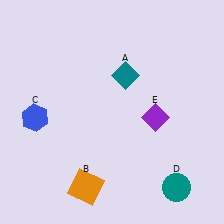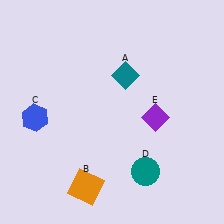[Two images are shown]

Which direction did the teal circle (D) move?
The teal circle (D) moved left.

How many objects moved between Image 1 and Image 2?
1 object moved between the two images.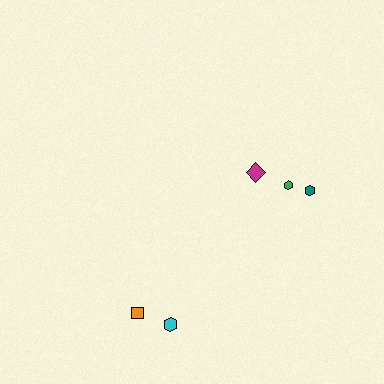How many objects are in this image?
There are 5 objects.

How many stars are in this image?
There are no stars.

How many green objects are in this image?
There is 1 green object.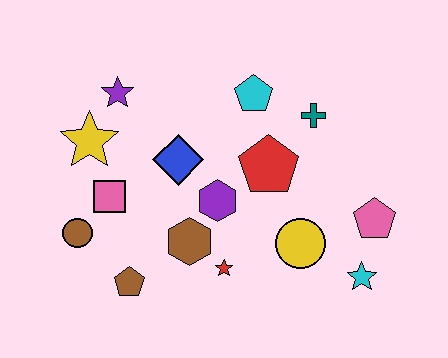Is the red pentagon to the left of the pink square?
No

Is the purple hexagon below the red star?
No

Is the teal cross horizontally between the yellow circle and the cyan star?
Yes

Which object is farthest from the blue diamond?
The cyan star is farthest from the blue diamond.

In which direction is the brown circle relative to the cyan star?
The brown circle is to the left of the cyan star.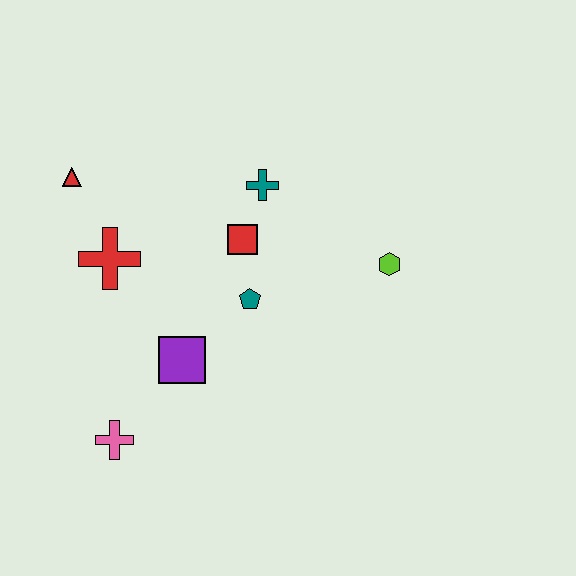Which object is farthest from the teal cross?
The pink cross is farthest from the teal cross.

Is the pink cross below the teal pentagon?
Yes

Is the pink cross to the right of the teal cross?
No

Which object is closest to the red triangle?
The red cross is closest to the red triangle.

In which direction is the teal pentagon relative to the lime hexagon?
The teal pentagon is to the left of the lime hexagon.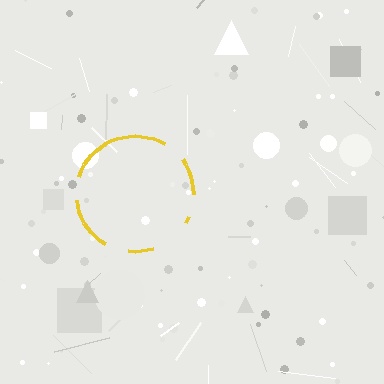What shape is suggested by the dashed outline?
The dashed outline suggests a circle.